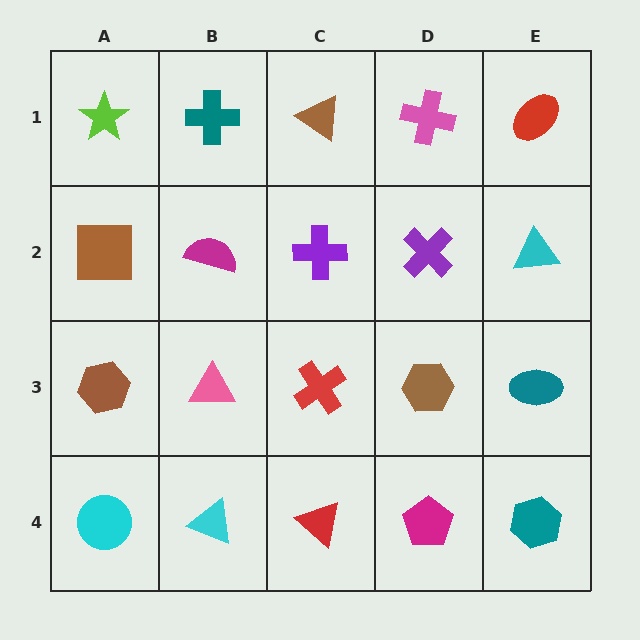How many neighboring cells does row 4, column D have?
3.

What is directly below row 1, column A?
A brown square.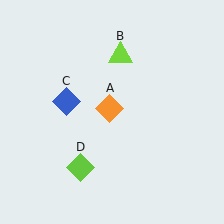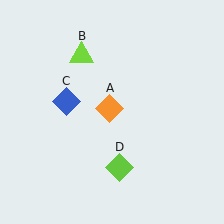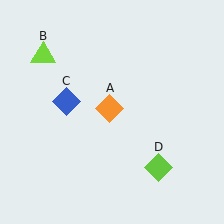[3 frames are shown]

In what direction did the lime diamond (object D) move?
The lime diamond (object D) moved right.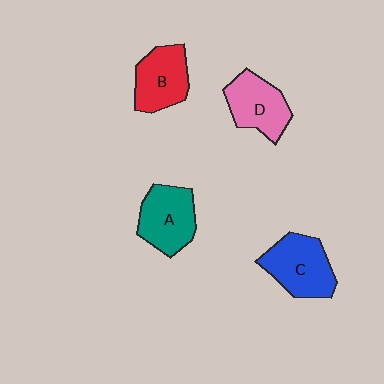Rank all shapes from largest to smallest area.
From largest to smallest: C (blue), A (teal), D (pink), B (red).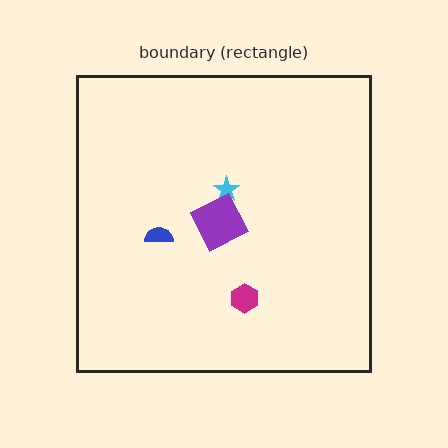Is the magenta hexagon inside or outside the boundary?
Inside.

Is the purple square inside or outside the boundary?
Inside.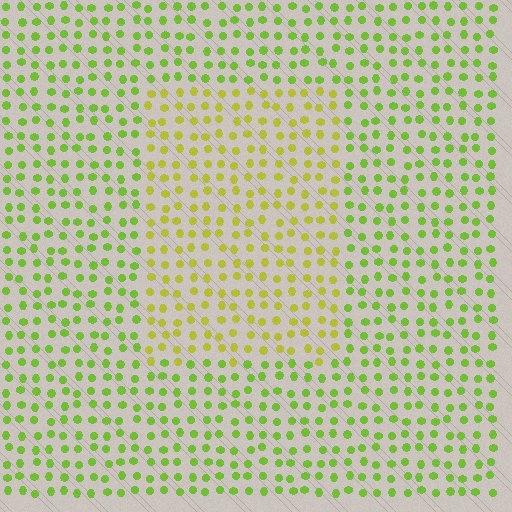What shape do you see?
I see a rectangle.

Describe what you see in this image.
The image is filled with small lime elements in a uniform arrangement. A rectangle-shaped region is visible where the elements are tinted to a slightly different hue, forming a subtle color boundary.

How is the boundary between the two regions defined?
The boundary is defined purely by a slight shift in hue (about 30 degrees). Spacing, size, and orientation are identical on both sides.